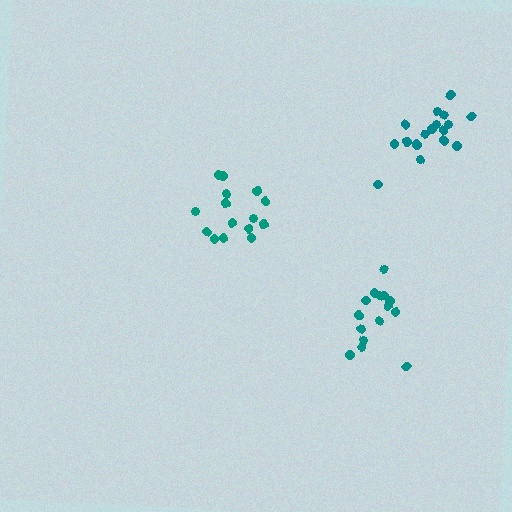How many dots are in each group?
Group 1: 15 dots, Group 2: 15 dots, Group 3: 19 dots (49 total).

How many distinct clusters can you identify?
There are 3 distinct clusters.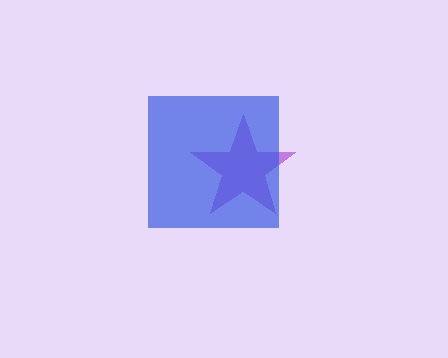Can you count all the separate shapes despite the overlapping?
Yes, there are 2 separate shapes.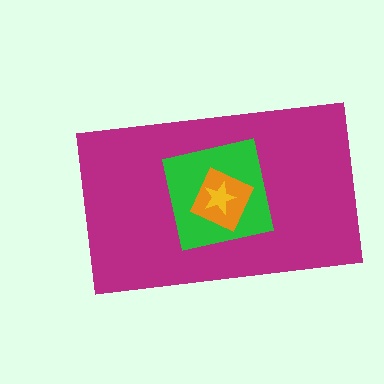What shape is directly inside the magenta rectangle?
The green square.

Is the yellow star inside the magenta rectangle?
Yes.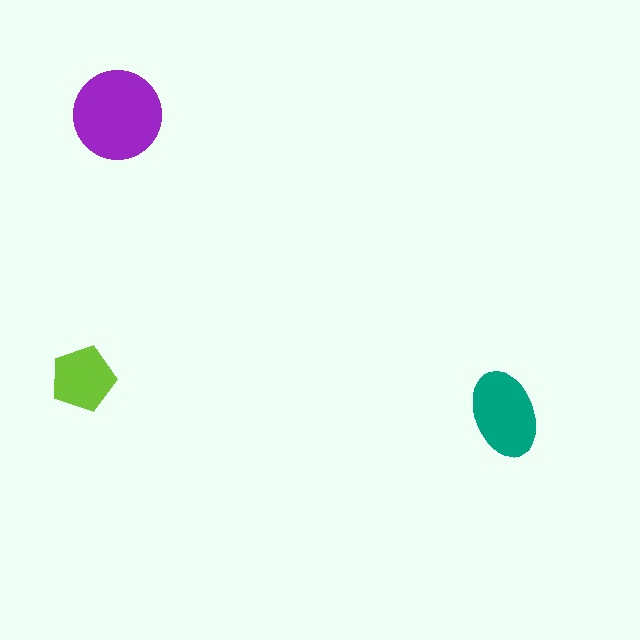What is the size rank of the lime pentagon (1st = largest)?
3rd.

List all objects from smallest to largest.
The lime pentagon, the teal ellipse, the purple circle.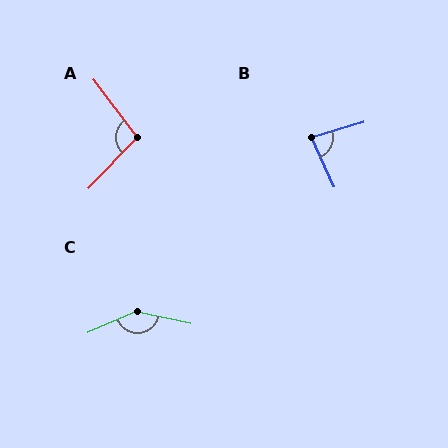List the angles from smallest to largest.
B (83°), A (99°), C (144°).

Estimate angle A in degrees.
Approximately 99 degrees.